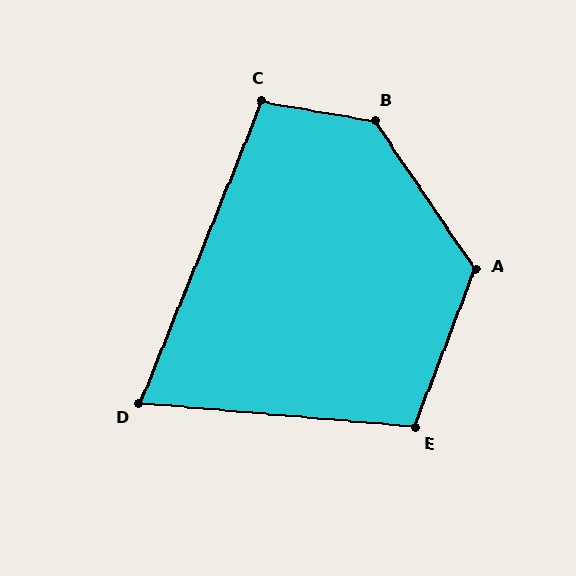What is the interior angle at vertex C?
Approximately 102 degrees (obtuse).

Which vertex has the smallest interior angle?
D, at approximately 73 degrees.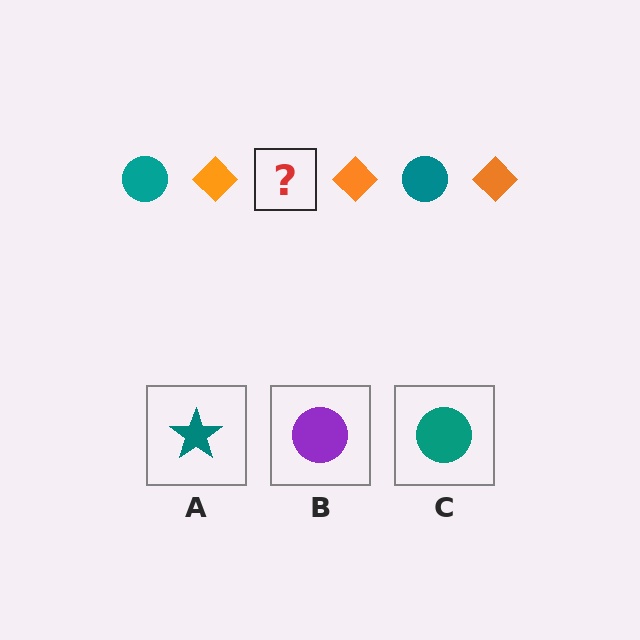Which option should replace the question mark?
Option C.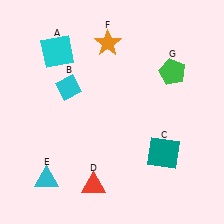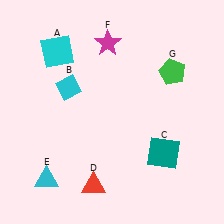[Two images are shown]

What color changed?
The star (F) changed from orange in Image 1 to magenta in Image 2.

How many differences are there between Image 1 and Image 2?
There is 1 difference between the two images.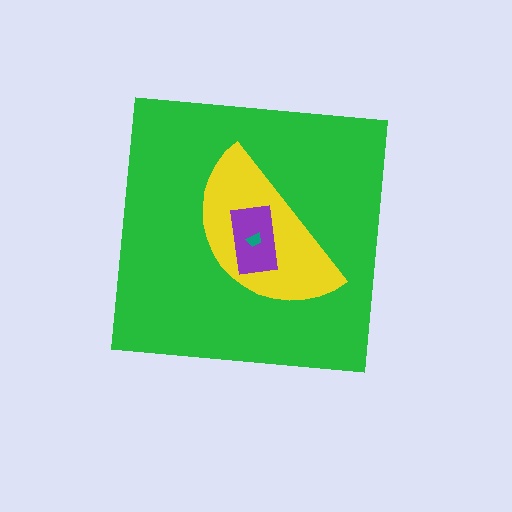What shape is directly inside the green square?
The yellow semicircle.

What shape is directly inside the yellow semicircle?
The purple rectangle.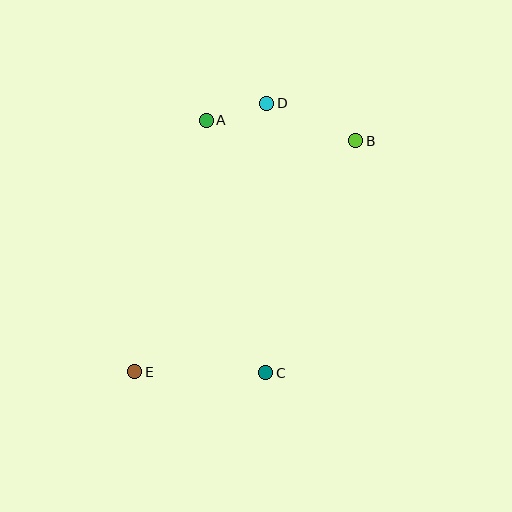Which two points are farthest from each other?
Points B and E are farthest from each other.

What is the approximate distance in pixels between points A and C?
The distance between A and C is approximately 259 pixels.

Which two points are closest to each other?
Points A and D are closest to each other.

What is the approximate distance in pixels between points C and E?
The distance between C and E is approximately 131 pixels.